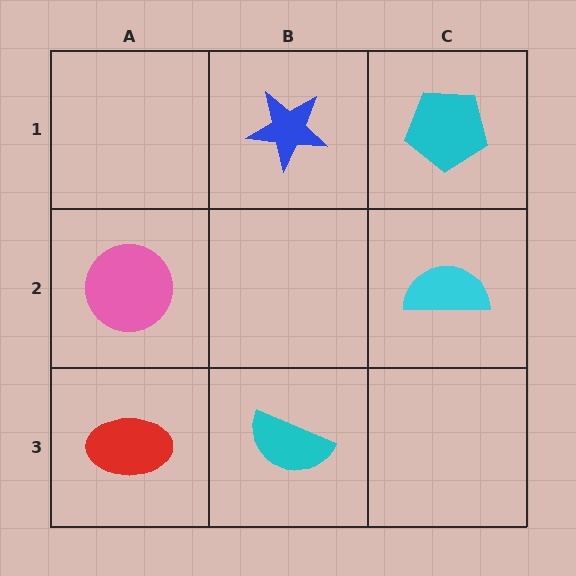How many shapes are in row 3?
2 shapes.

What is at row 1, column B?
A blue star.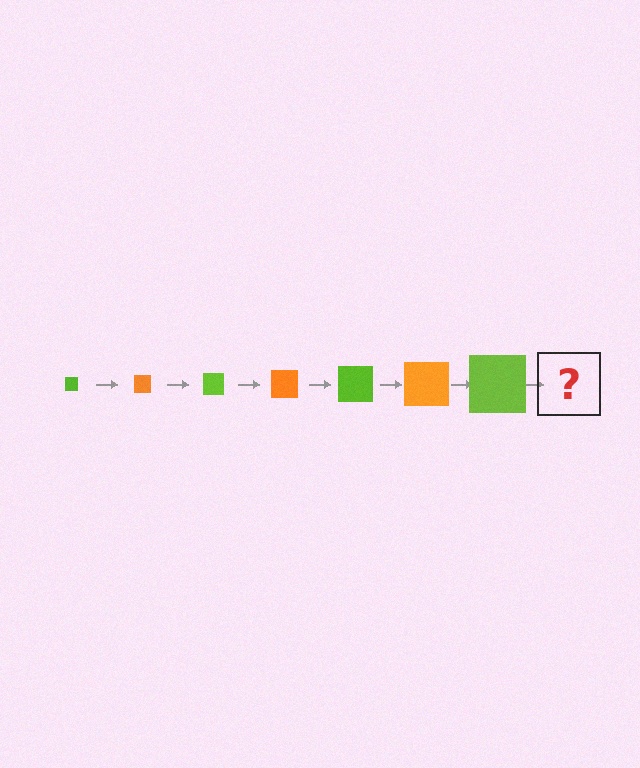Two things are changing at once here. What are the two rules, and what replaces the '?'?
The two rules are that the square grows larger each step and the color cycles through lime and orange. The '?' should be an orange square, larger than the previous one.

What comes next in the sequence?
The next element should be an orange square, larger than the previous one.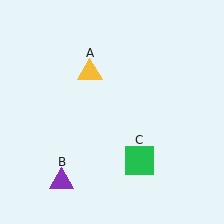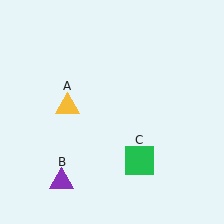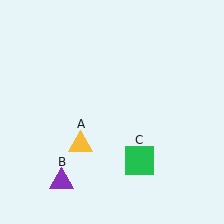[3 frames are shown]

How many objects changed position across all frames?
1 object changed position: yellow triangle (object A).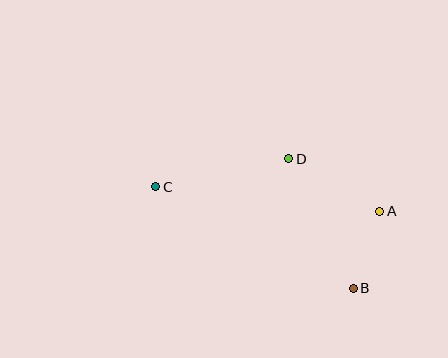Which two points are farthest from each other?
Points A and C are farthest from each other.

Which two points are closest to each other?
Points A and B are closest to each other.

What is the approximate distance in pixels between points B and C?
The distance between B and C is approximately 222 pixels.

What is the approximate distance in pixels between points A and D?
The distance between A and D is approximately 106 pixels.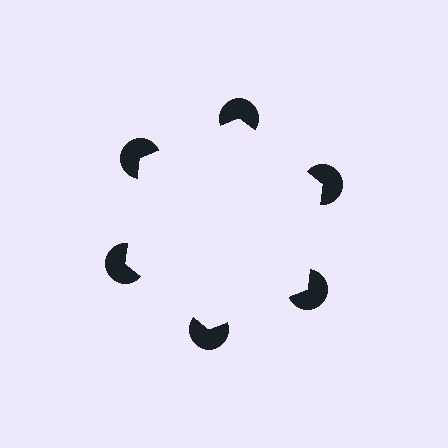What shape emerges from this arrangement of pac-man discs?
An illusory hexagon — its edges are inferred from the aligned wedge cuts in the pac-man discs, not physically drawn.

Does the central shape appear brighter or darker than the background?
It typically appears slightly brighter than the background, even though no actual brightness change is drawn.